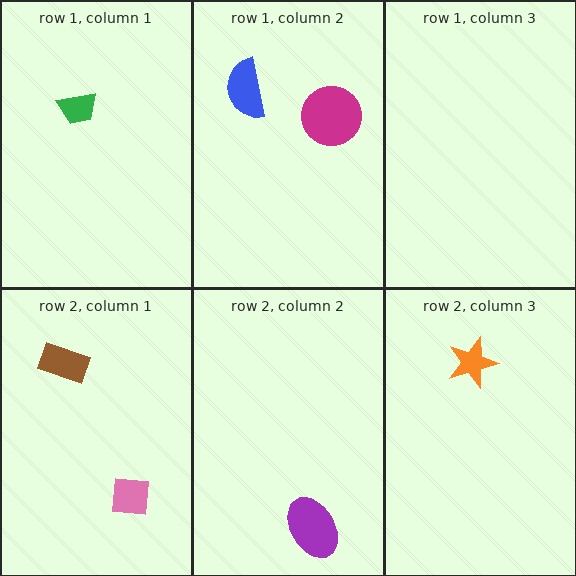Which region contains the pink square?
The row 2, column 1 region.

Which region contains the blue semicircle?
The row 1, column 2 region.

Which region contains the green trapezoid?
The row 1, column 1 region.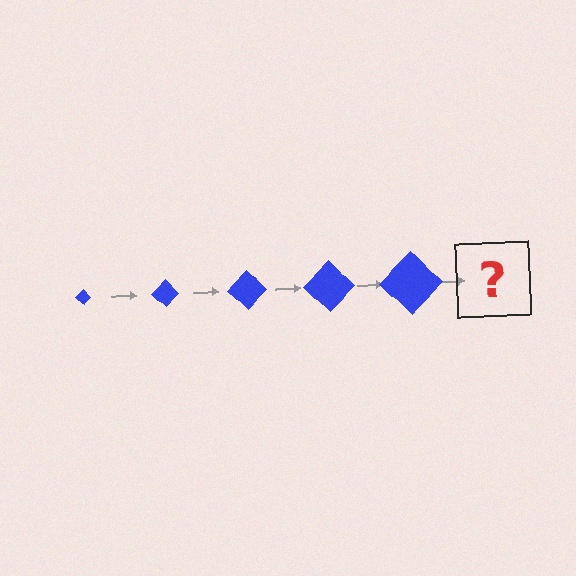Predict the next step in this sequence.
The next step is a blue diamond, larger than the previous one.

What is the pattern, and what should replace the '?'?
The pattern is that the diamond gets progressively larger each step. The '?' should be a blue diamond, larger than the previous one.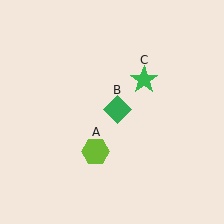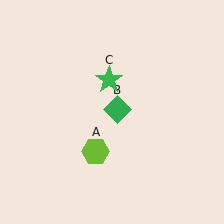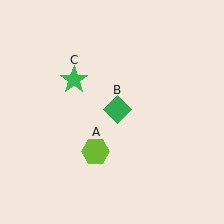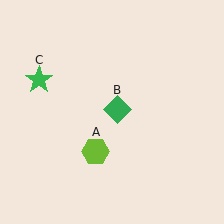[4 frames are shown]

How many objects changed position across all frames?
1 object changed position: green star (object C).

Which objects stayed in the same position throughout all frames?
Lime hexagon (object A) and green diamond (object B) remained stationary.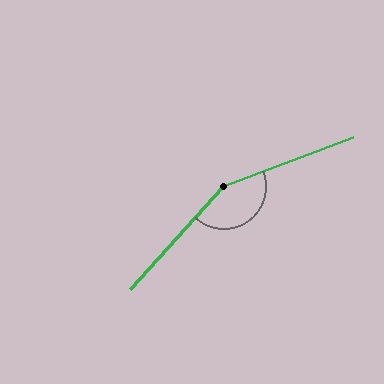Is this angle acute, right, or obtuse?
It is obtuse.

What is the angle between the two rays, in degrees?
Approximately 153 degrees.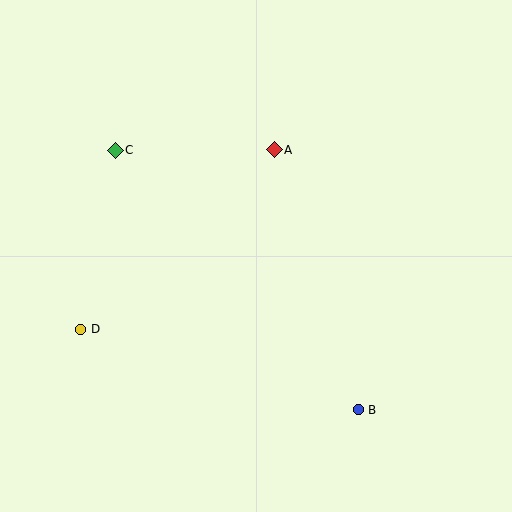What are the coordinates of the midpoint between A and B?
The midpoint between A and B is at (316, 280).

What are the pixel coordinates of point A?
Point A is at (274, 150).